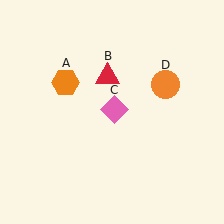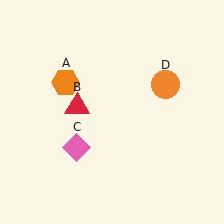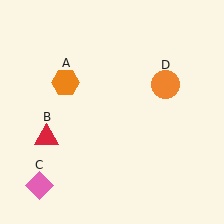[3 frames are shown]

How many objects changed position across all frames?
2 objects changed position: red triangle (object B), pink diamond (object C).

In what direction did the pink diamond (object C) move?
The pink diamond (object C) moved down and to the left.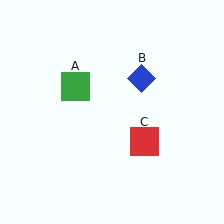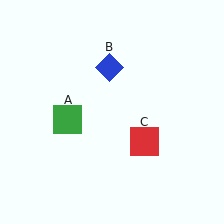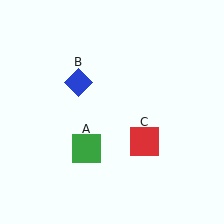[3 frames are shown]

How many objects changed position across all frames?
2 objects changed position: green square (object A), blue diamond (object B).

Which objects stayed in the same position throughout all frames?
Red square (object C) remained stationary.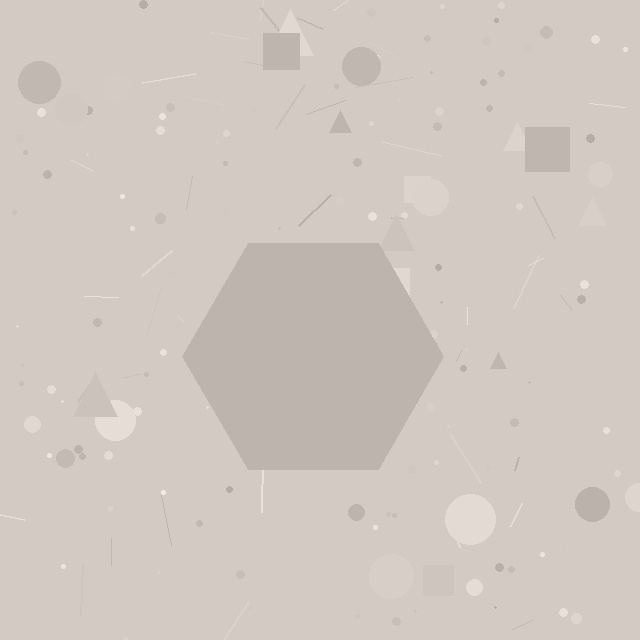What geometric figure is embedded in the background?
A hexagon is embedded in the background.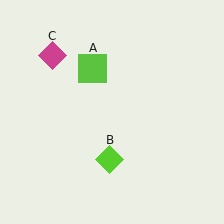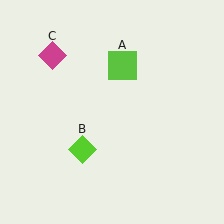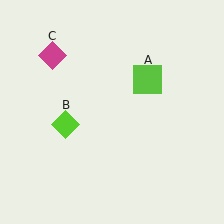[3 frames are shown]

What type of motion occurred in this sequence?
The lime square (object A), lime diamond (object B) rotated clockwise around the center of the scene.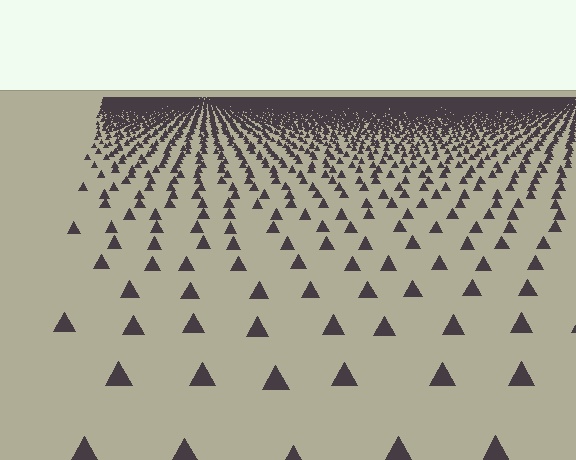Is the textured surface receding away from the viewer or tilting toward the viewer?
The surface is receding away from the viewer. Texture elements get smaller and denser toward the top.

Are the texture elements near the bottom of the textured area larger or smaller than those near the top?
Larger. Near the bottom, elements are closer to the viewer and appear at a bigger on-screen size.